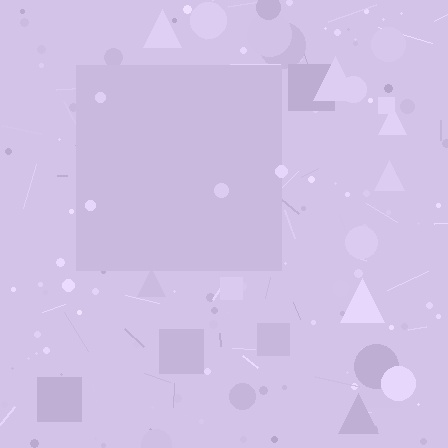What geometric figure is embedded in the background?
A square is embedded in the background.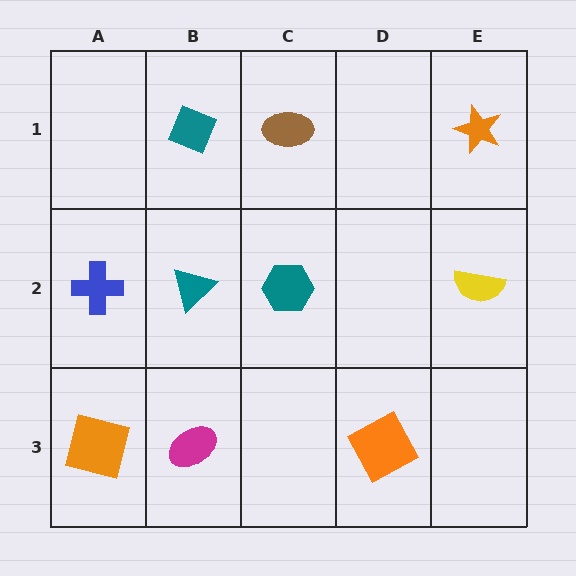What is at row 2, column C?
A teal hexagon.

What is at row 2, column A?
A blue cross.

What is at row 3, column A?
An orange square.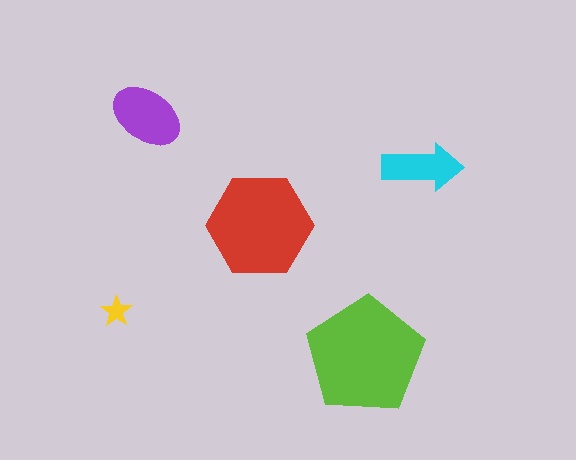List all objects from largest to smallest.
The lime pentagon, the red hexagon, the purple ellipse, the cyan arrow, the yellow star.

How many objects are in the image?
There are 5 objects in the image.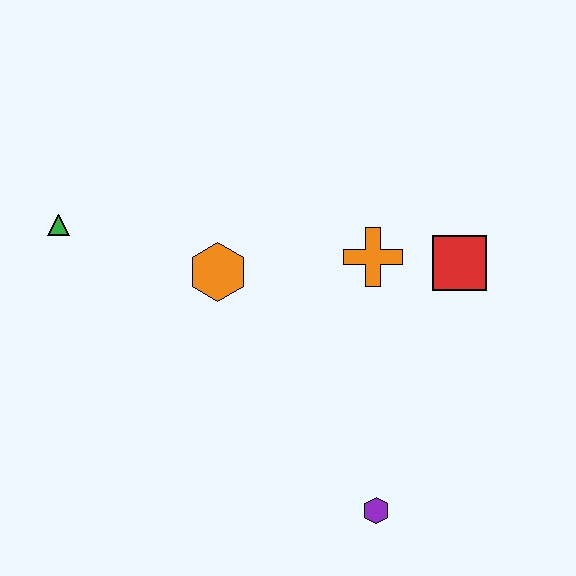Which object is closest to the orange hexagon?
The orange cross is closest to the orange hexagon.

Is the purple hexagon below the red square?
Yes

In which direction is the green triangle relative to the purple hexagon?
The green triangle is to the left of the purple hexagon.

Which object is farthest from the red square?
The green triangle is farthest from the red square.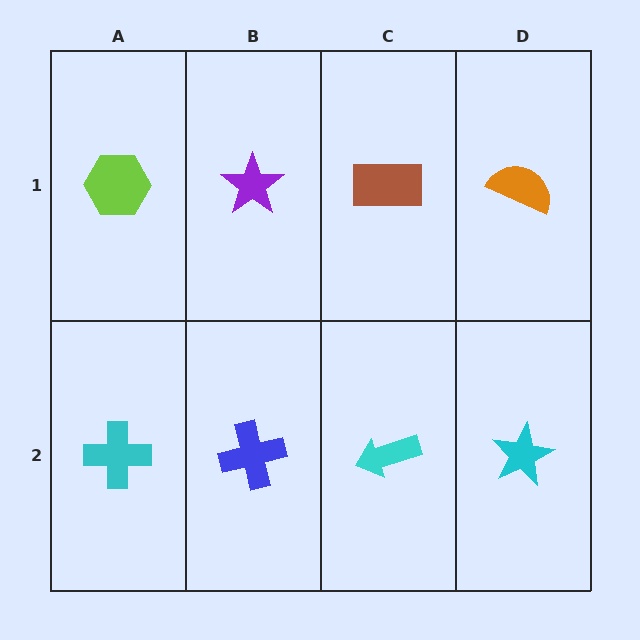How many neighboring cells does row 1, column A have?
2.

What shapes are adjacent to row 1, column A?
A cyan cross (row 2, column A), a purple star (row 1, column B).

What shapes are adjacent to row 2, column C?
A brown rectangle (row 1, column C), a blue cross (row 2, column B), a cyan star (row 2, column D).